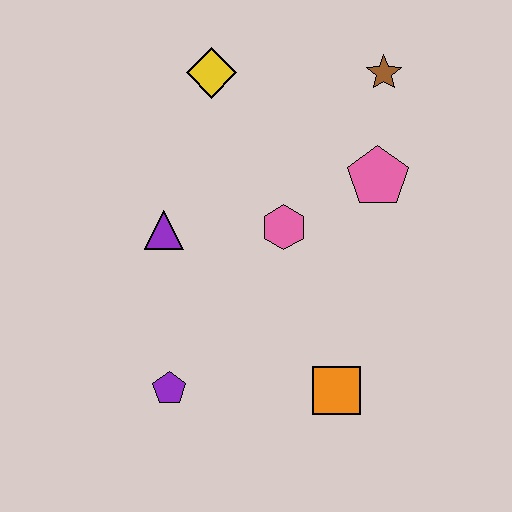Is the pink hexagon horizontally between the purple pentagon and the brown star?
Yes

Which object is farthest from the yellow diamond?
The orange square is farthest from the yellow diamond.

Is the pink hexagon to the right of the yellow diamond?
Yes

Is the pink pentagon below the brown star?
Yes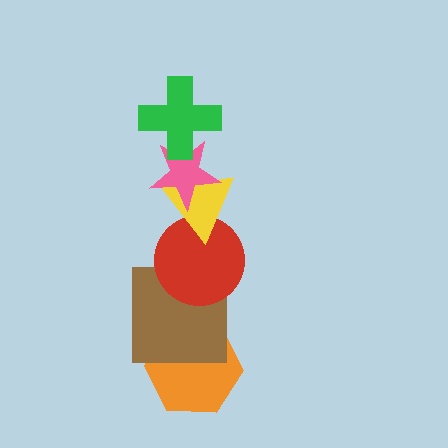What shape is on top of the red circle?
The yellow triangle is on top of the red circle.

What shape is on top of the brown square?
The red circle is on top of the brown square.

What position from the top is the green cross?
The green cross is 1st from the top.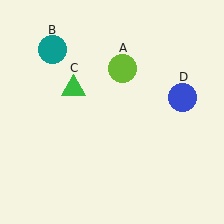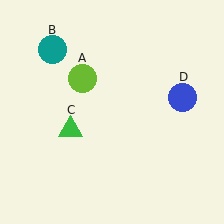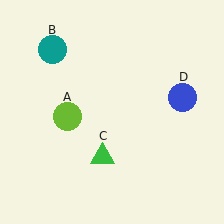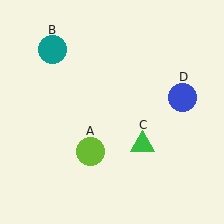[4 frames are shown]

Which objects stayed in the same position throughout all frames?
Teal circle (object B) and blue circle (object D) remained stationary.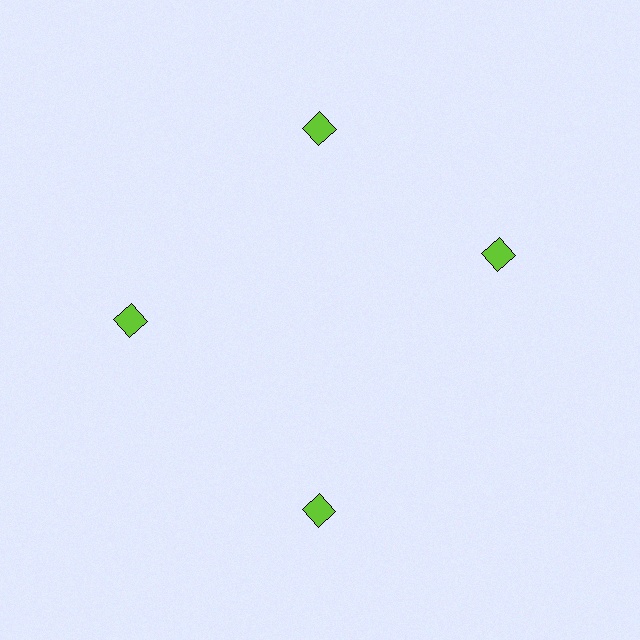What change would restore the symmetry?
The symmetry would be restored by rotating it back into even spacing with its neighbors so that all 4 squares sit at equal angles and equal distance from the center.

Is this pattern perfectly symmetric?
No. The 4 lime squares are arranged in a ring, but one element near the 3 o'clock position is rotated out of alignment along the ring, breaking the 4-fold rotational symmetry.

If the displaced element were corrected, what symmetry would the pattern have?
It would have 4-fold rotational symmetry — the pattern would map onto itself every 90 degrees.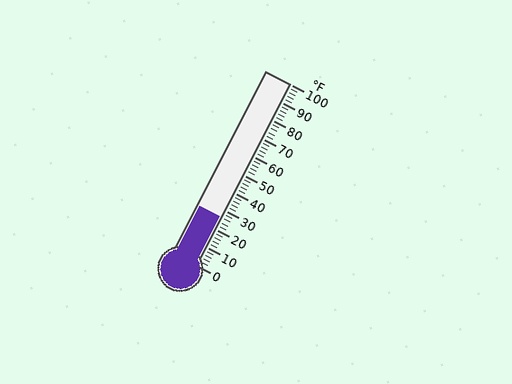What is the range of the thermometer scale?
The thermometer scale ranges from 0°F to 100°F.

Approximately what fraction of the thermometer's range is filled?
The thermometer is filled to approximately 25% of its range.